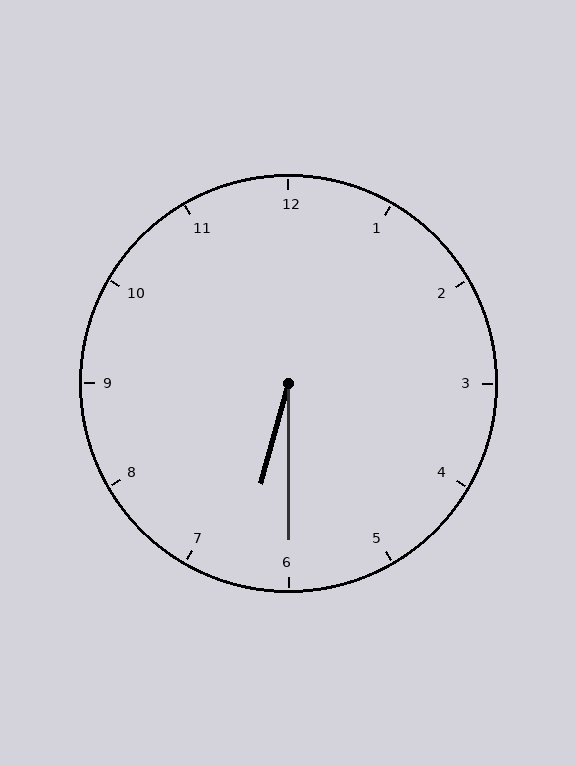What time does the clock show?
6:30.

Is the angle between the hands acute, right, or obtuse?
It is acute.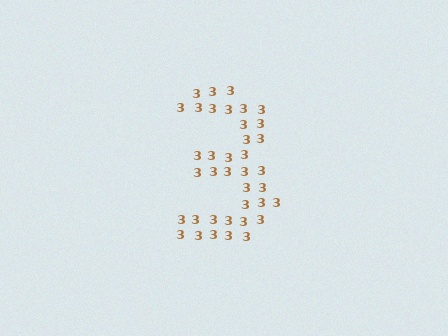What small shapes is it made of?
It is made of small digit 3's.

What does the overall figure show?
The overall figure shows the digit 3.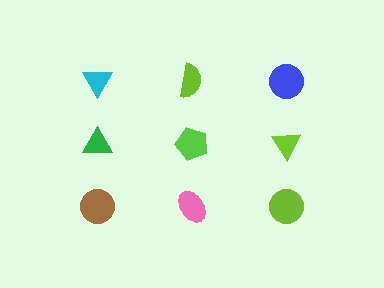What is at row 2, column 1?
A green triangle.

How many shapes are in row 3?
3 shapes.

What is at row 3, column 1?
A brown circle.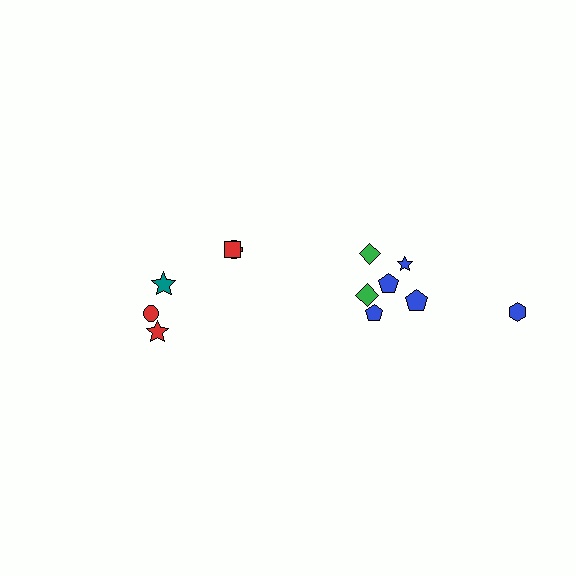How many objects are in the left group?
There are 5 objects.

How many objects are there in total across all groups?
There are 12 objects.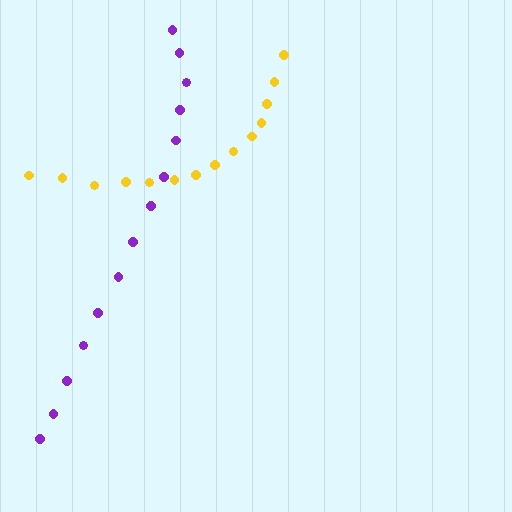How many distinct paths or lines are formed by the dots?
There are 2 distinct paths.